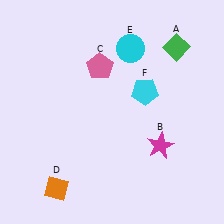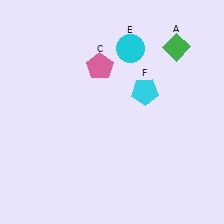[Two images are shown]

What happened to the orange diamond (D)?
The orange diamond (D) was removed in Image 2. It was in the bottom-left area of Image 1.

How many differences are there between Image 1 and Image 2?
There are 2 differences between the two images.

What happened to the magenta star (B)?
The magenta star (B) was removed in Image 2. It was in the bottom-right area of Image 1.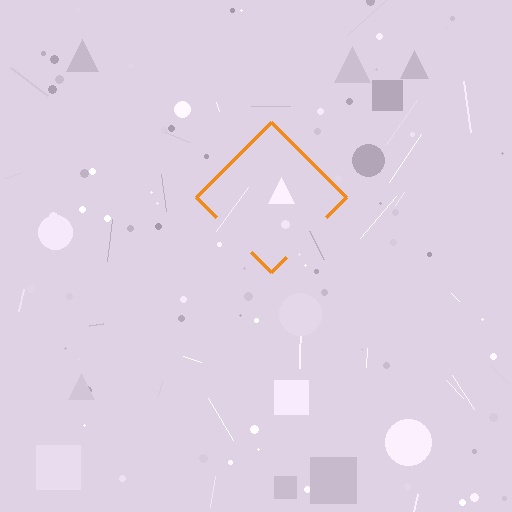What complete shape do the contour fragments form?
The contour fragments form a diamond.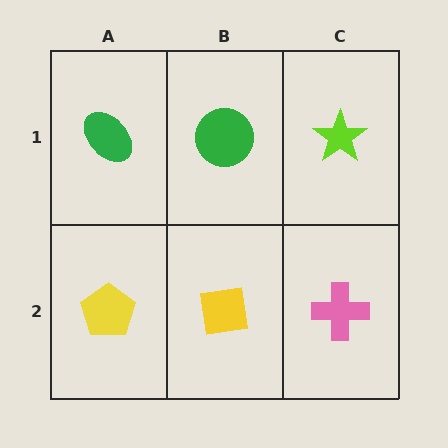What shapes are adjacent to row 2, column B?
A green circle (row 1, column B), a yellow pentagon (row 2, column A), a pink cross (row 2, column C).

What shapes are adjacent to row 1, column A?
A yellow pentagon (row 2, column A), a green circle (row 1, column B).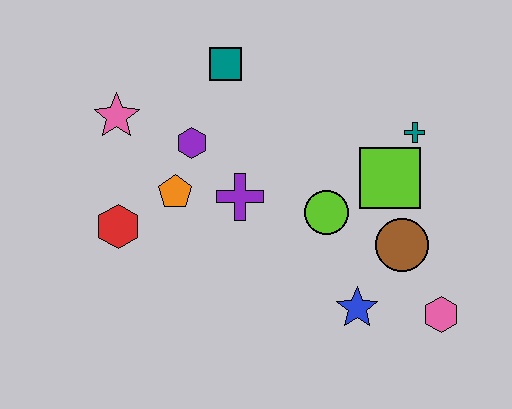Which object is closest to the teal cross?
The lime square is closest to the teal cross.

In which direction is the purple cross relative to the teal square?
The purple cross is below the teal square.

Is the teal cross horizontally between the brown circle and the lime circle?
No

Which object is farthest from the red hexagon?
The pink hexagon is farthest from the red hexagon.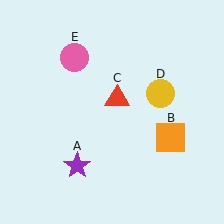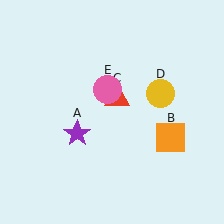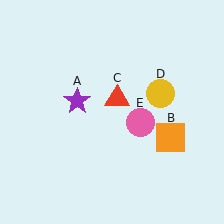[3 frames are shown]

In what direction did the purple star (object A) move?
The purple star (object A) moved up.